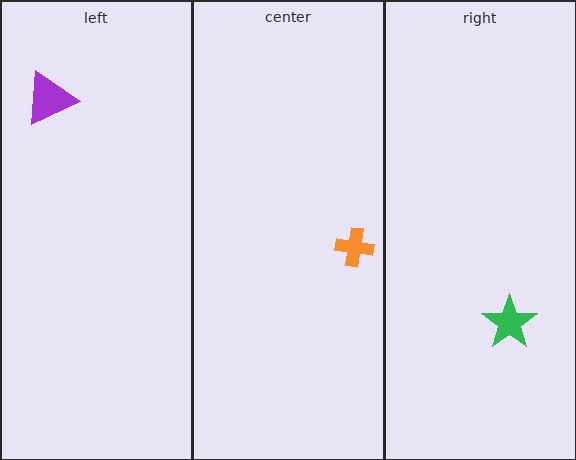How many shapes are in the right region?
1.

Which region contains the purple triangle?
The left region.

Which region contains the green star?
The right region.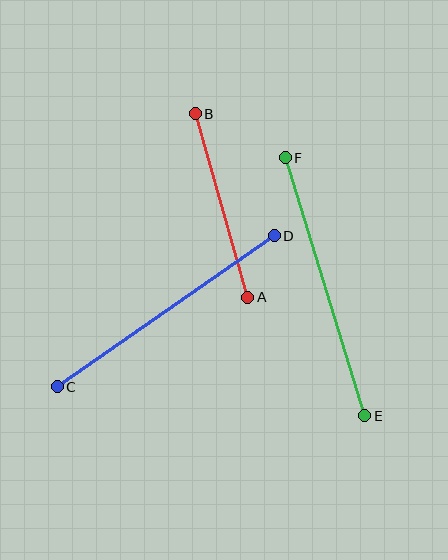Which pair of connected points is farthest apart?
Points E and F are farthest apart.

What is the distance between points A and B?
The distance is approximately 191 pixels.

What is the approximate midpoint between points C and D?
The midpoint is at approximately (166, 311) pixels.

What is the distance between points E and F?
The distance is approximately 270 pixels.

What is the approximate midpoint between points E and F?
The midpoint is at approximately (325, 287) pixels.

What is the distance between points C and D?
The distance is approximately 264 pixels.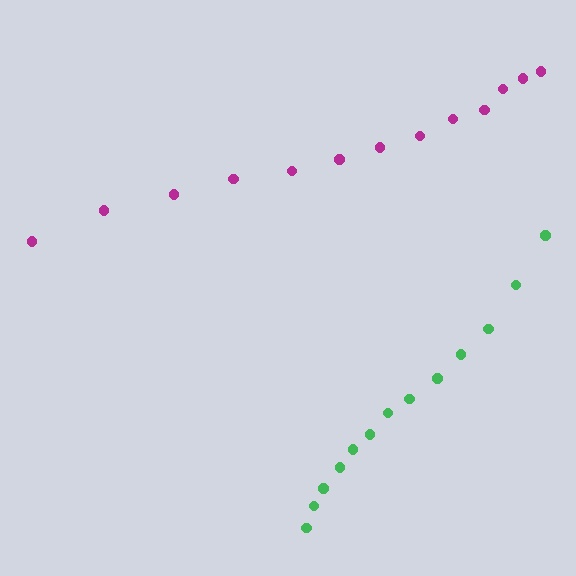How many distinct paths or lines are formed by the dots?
There are 2 distinct paths.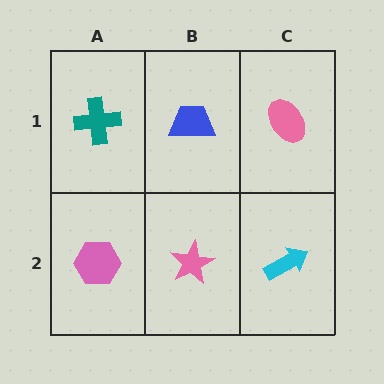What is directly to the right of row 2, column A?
A pink star.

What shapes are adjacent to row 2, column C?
A pink ellipse (row 1, column C), a pink star (row 2, column B).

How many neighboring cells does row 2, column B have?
3.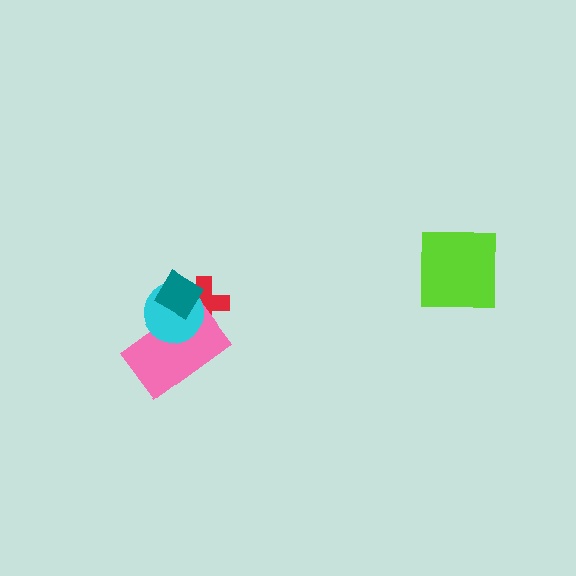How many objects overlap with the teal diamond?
3 objects overlap with the teal diamond.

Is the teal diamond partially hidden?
No, no other shape covers it.